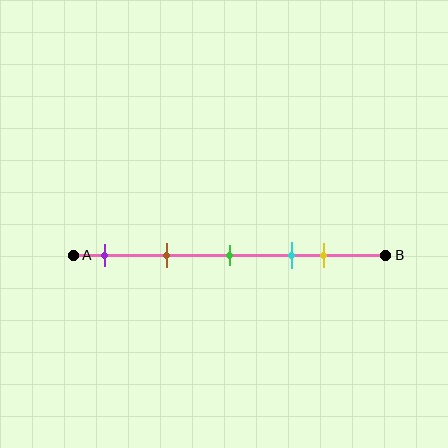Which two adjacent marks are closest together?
The cyan and yellow marks are the closest adjacent pair.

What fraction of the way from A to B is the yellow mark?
The yellow mark is approximately 80% (0.8) of the way from A to B.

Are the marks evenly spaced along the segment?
No, the marks are not evenly spaced.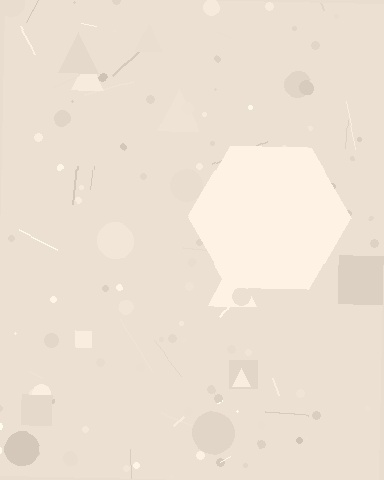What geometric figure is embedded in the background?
A hexagon is embedded in the background.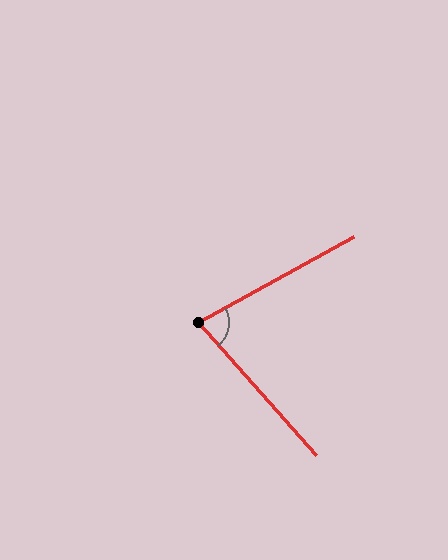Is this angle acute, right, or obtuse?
It is acute.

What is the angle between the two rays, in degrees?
Approximately 77 degrees.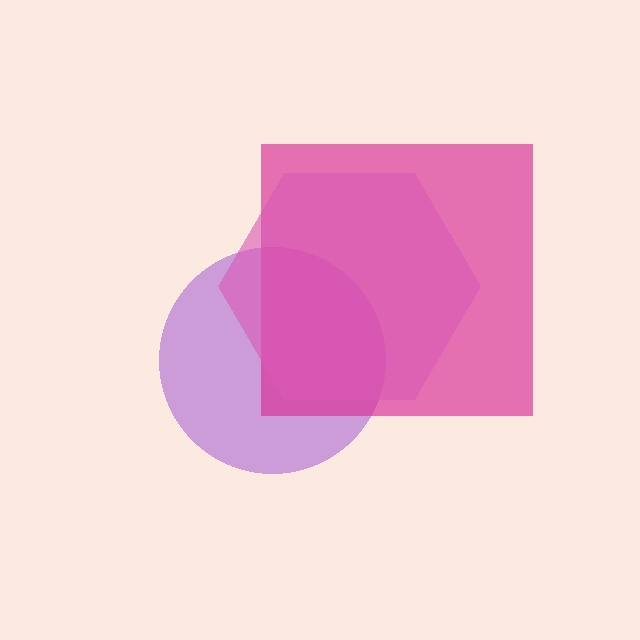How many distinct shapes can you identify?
There are 3 distinct shapes: a purple circle, a magenta square, a pink hexagon.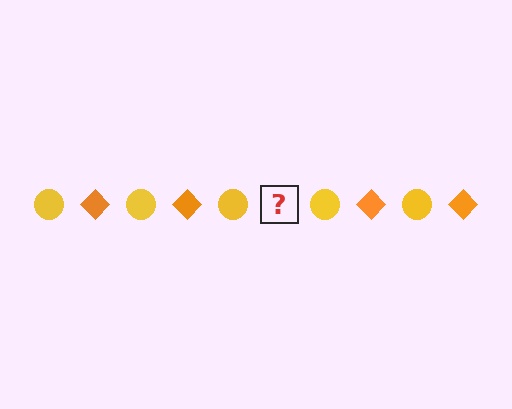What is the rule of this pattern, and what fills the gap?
The rule is that the pattern alternates between yellow circle and orange diamond. The gap should be filled with an orange diamond.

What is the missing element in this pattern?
The missing element is an orange diamond.